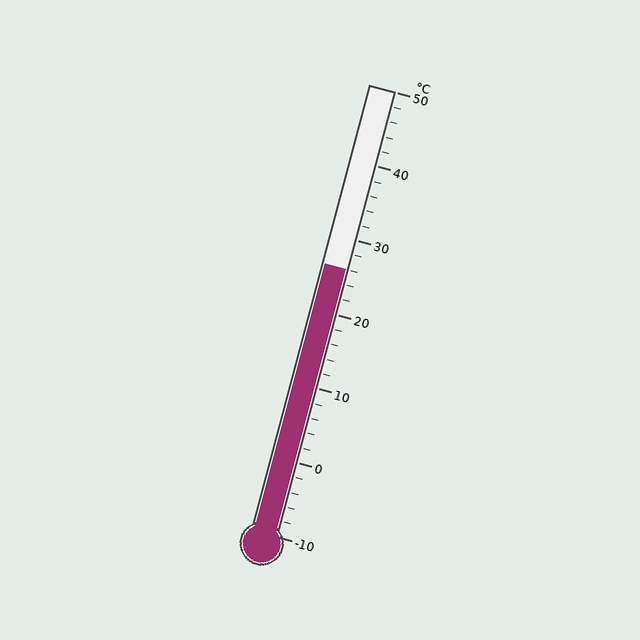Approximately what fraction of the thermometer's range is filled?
The thermometer is filled to approximately 60% of its range.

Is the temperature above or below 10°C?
The temperature is above 10°C.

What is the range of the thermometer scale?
The thermometer scale ranges from -10°C to 50°C.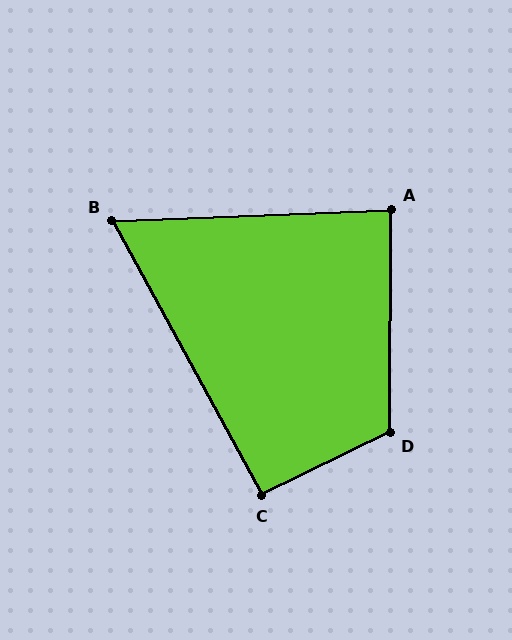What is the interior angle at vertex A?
Approximately 87 degrees (approximately right).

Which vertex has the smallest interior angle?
B, at approximately 64 degrees.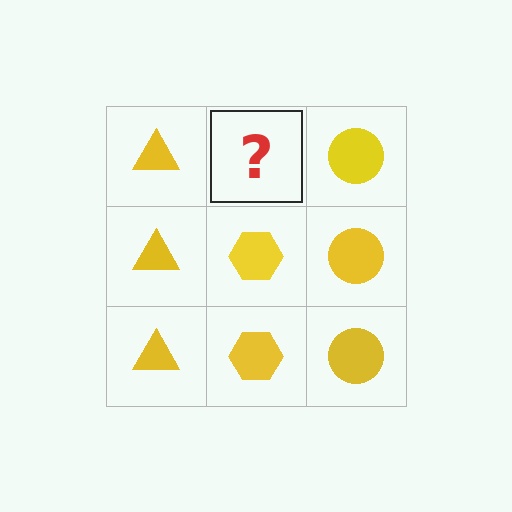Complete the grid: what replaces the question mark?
The question mark should be replaced with a yellow hexagon.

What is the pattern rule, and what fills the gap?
The rule is that each column has a consistent shape. The gap should be filled with a yellow hexagon.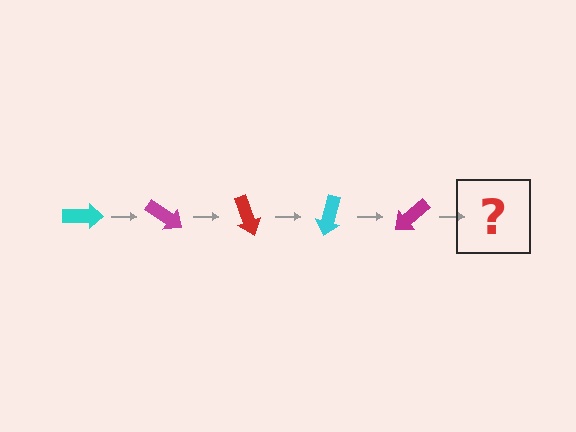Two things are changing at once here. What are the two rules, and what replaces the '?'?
The two rules are that it rotates 35 degrees each step and the color cycles through cyan, magenta, and red. The '?' should be a red arrow, rotated 175 degrees from the start.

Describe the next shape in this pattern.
It should be a red arrow, rotated 175 degrees from the start.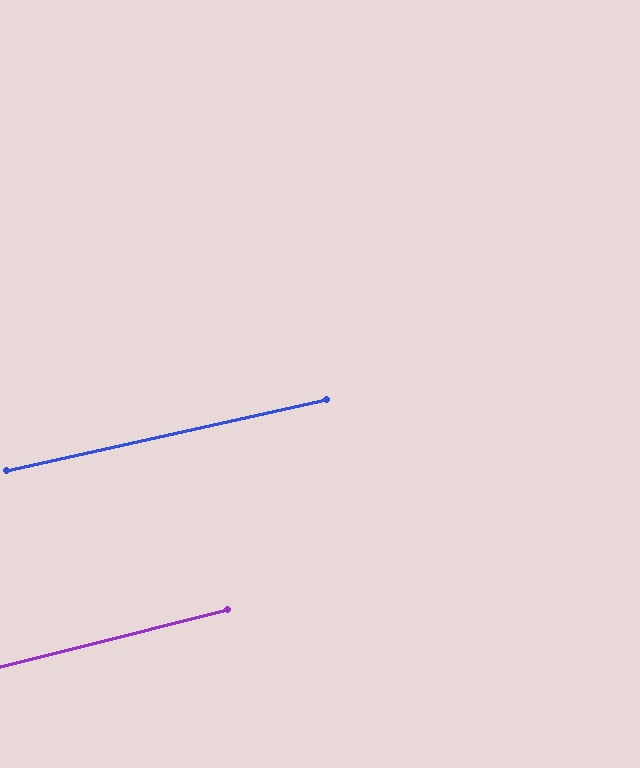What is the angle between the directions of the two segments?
Approximately 2 degrees.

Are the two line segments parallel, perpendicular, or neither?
Parallel — their directions differ by only 1.6°.